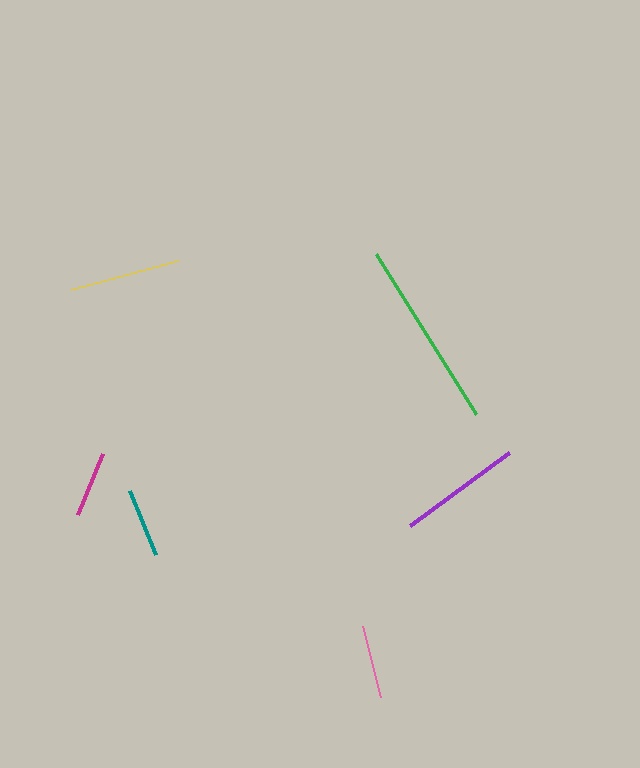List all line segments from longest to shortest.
From longest to shortest: green, purple, yellow, pink, teal, magenta.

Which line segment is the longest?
The green line is the longest at approximately 189 pixels.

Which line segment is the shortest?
The magenta line is the shortest at approximately 65 pixels.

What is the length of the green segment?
The green segment is approximately 189 pixels long.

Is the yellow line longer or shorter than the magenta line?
The yellow line is longer than the magenta line.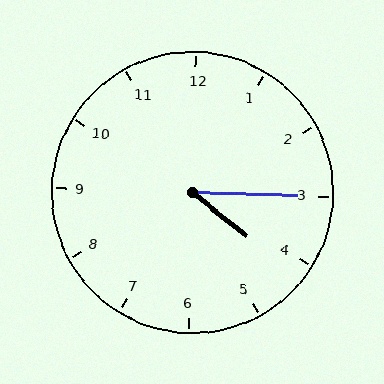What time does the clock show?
4:15.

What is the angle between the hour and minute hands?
Approximately 38 degrees.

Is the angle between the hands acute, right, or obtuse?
It is acute.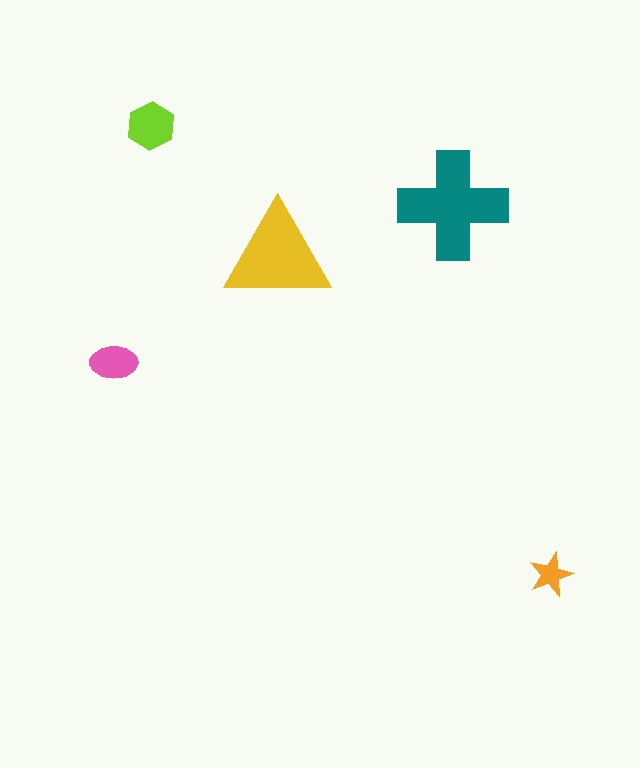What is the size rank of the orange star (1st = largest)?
5th.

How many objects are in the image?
There are 5 objects in the image.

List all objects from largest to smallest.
The teal cross, the yellow triangle, the lime hexagon, the pink ellipse, the orange star.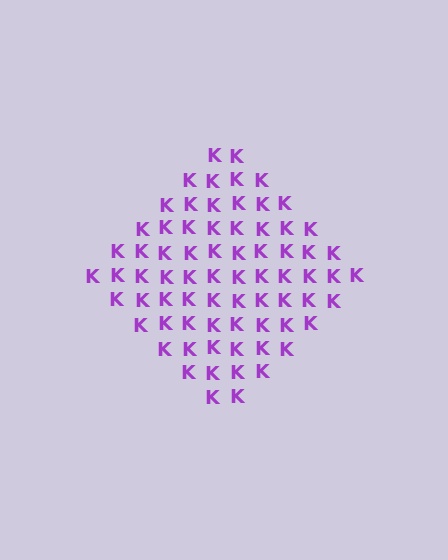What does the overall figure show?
The overall figure shows a diamond.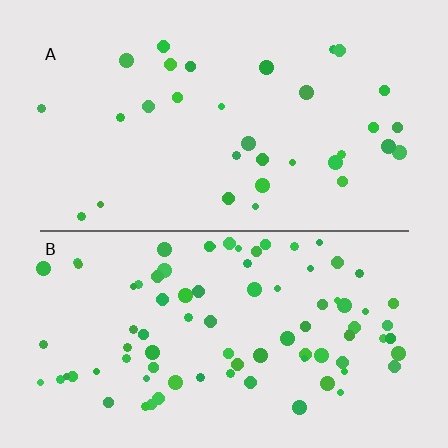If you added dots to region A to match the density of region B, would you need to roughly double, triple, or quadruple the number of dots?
Approximately triple.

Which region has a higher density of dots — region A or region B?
B (the bottom).